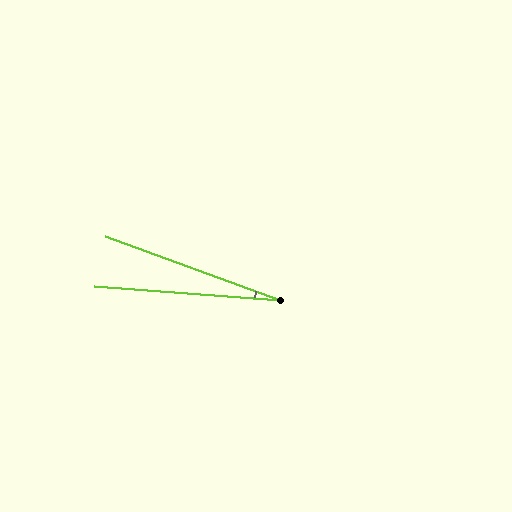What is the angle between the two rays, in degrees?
Approximately 16 degrees.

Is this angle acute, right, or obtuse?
It is acute.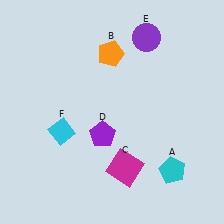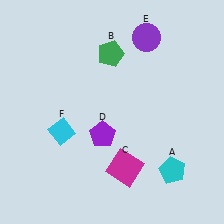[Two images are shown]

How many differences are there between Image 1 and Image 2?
There is 1 difference between the two images.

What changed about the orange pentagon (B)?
In Image 1, B is orange. In Image 2, it changed to green.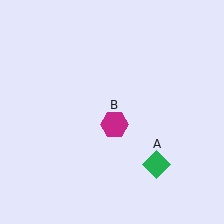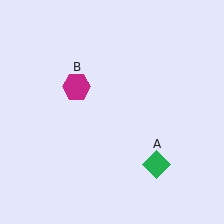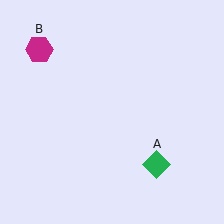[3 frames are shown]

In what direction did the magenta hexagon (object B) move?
The magenta hexagon (object B) moved up and to the left.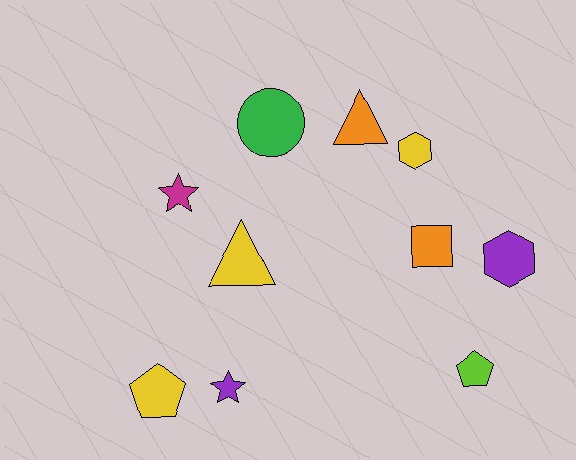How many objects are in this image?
There are 10 objects.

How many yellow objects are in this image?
There are 3 yellow objects.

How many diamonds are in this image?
There are no diamonds.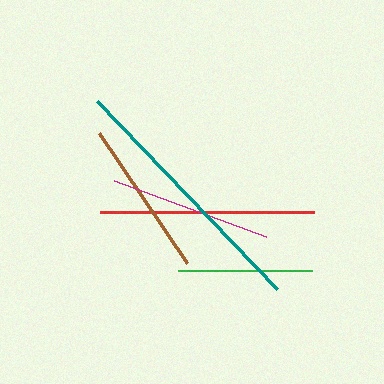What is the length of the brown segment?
The brown segment is approximately 157 pixels long.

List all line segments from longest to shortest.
From longest to shortest: teal, red, magenta, brown, green.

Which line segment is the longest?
The teal line is the longest at approximately 260 pixels.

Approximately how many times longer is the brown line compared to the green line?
The brown line is approximately 1.2 times the length of the green line.